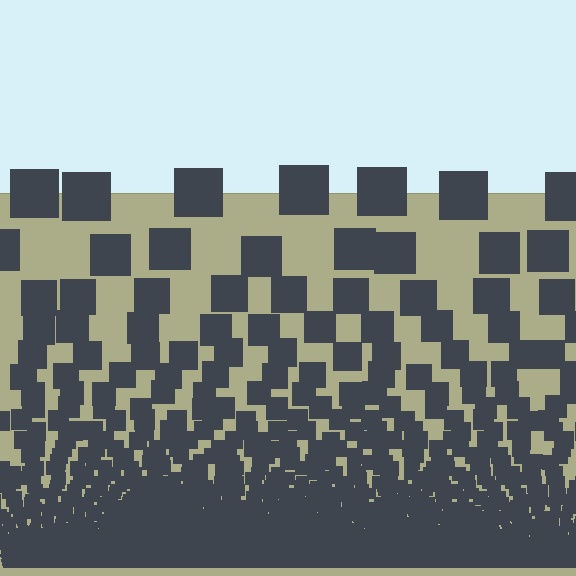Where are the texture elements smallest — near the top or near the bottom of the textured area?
Near the bottom.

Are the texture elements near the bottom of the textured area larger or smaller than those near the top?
Smaller. The gradient is inverted — elements near the bottom are smaller and denser.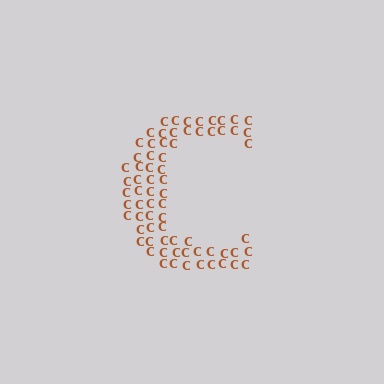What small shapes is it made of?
It is made of small letter C's.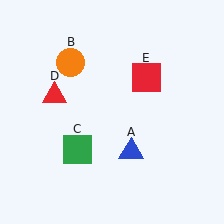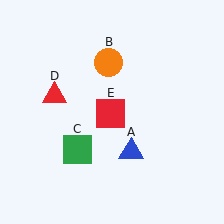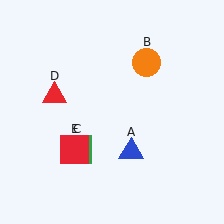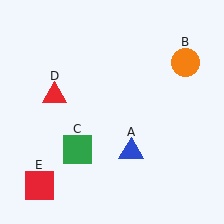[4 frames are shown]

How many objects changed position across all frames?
2 objects changed position: orange circle (object B), red square (object E).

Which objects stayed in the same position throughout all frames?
Blue triangle (object A) and green square (object C) and red triangle (object D) remained stationary.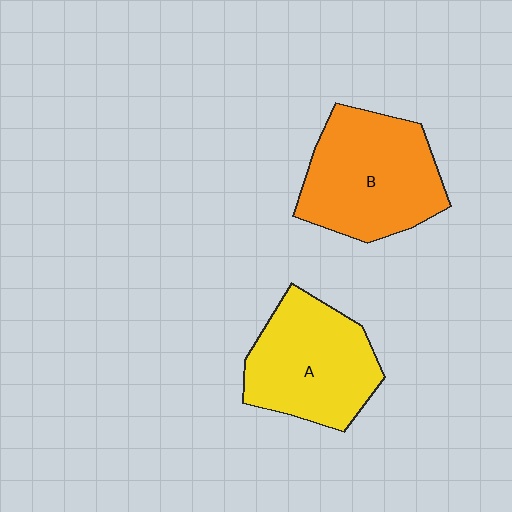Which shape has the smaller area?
Shape A (yellow).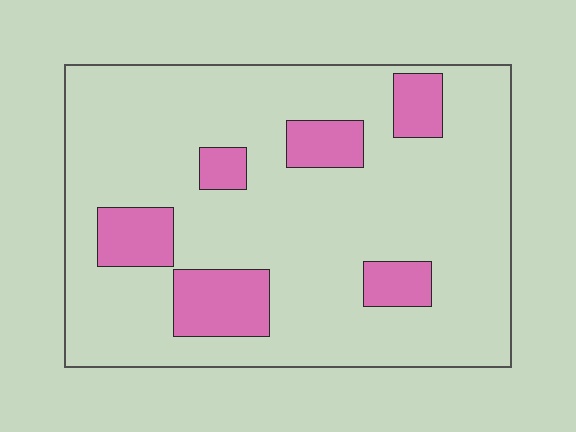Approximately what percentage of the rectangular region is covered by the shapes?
Approximately 15%.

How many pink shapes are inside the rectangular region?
6.